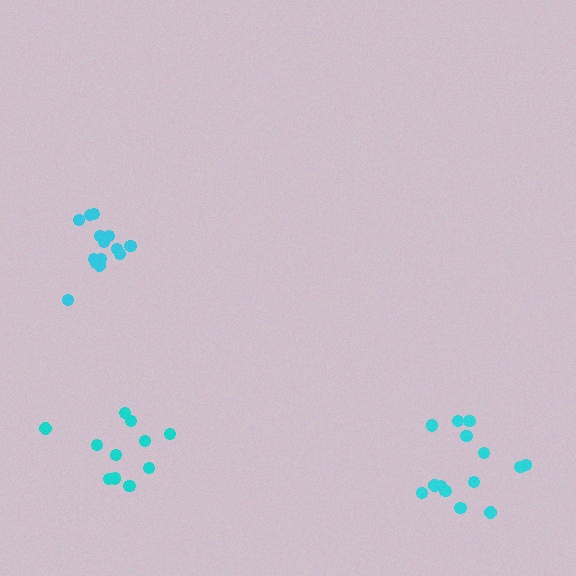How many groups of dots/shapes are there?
There are 3 groups.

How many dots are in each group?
Group 1: 14 dots, Group 2: 14 dots, Group 3: 11 dots (39 total).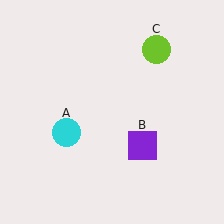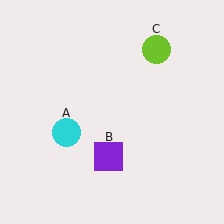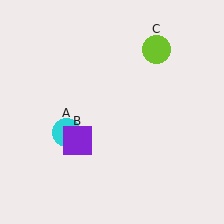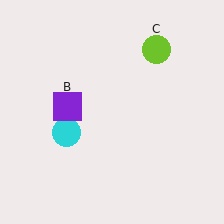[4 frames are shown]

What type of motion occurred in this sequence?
The purple square (object B) rotated clockwise around the center of the scene.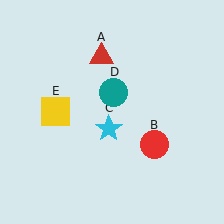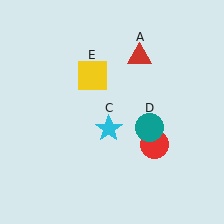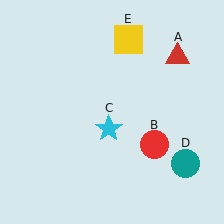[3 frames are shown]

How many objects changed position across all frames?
3 objects changed position: red triangle (object A), teal circle (object D), yellow square (object E).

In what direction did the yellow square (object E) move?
The yellow square (object E) moved up and to the right.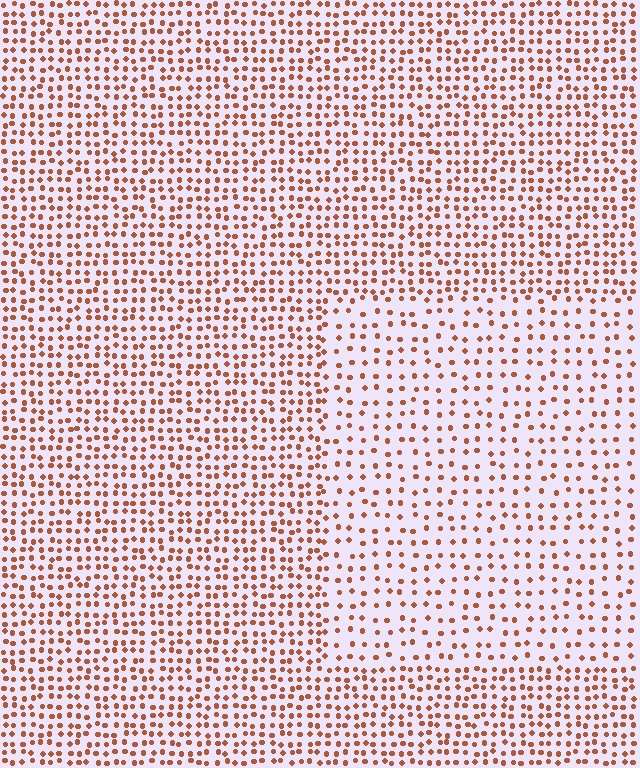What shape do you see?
I see a rectangle.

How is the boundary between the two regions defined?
The boundary is defined by a change in element density (approximately 1.9x ratio). All elements are the same color, size, and shape.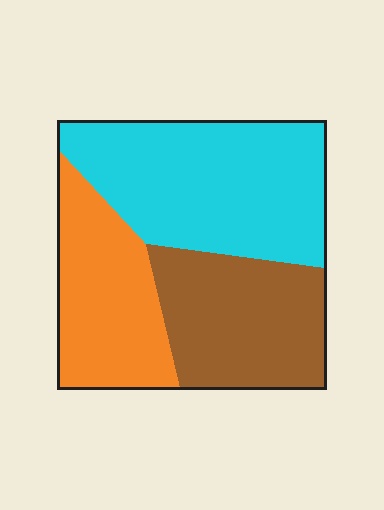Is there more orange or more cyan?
Cyan.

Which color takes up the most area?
Cyan, at roughly 45%.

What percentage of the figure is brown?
Brown takes up about one third (1/3) of the figure.